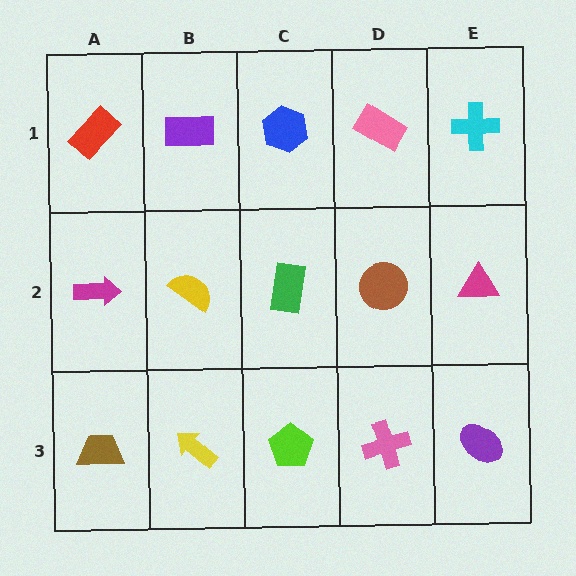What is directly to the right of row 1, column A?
A purple rectangle.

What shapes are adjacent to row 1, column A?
A magenta arrow (row 2, column A), a purple rectangle (row 1, column B).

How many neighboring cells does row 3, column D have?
3.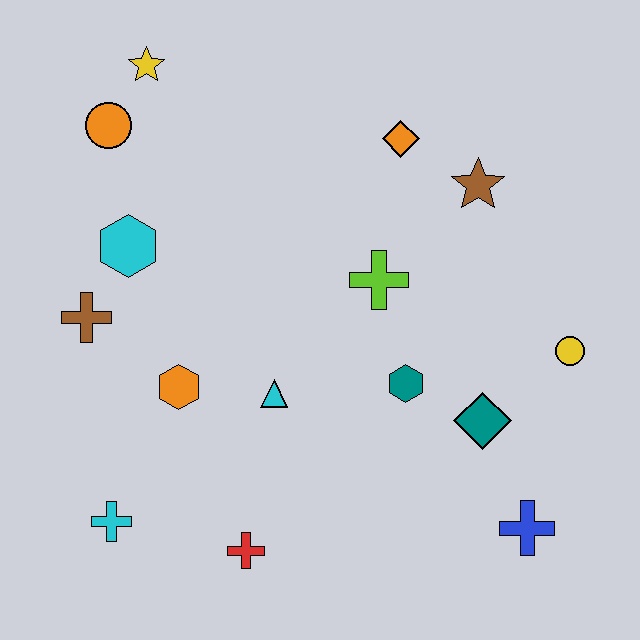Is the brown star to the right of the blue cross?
No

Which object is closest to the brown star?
The orange diamond is closest to the brown star.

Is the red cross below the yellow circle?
Yes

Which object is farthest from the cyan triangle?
The yellow star is farthest from the cyan triangle.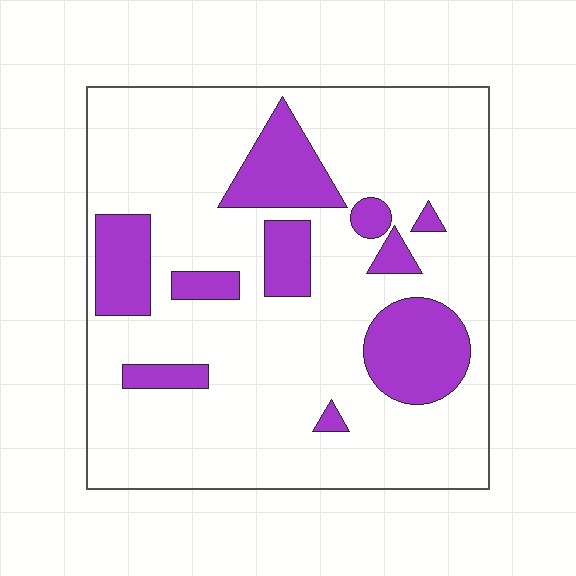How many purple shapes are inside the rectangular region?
10.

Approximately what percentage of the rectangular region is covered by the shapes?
Approximately 20%.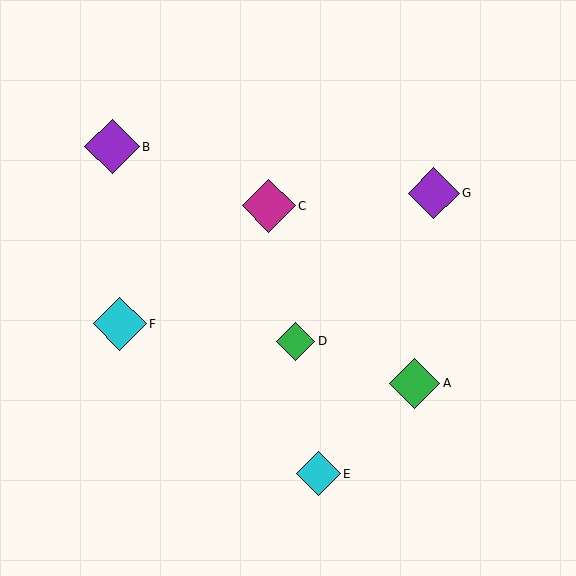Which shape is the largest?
The purple diamond (labeled B) is the largest.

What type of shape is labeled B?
Shape B is a purple diamond.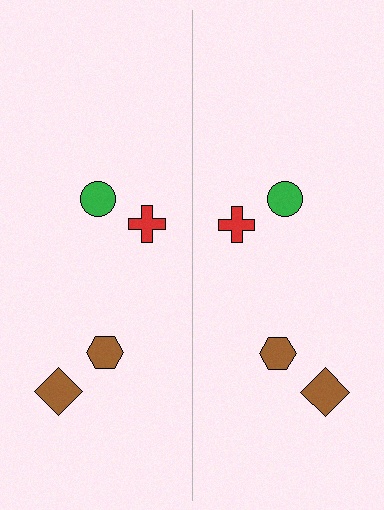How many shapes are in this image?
There are 8 shapes in this image.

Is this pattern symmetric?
Yes, this pattern has bilateral (reflection) symmetry.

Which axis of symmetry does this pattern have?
The pattern has a vertical axis of symmetry running through the center of the image.